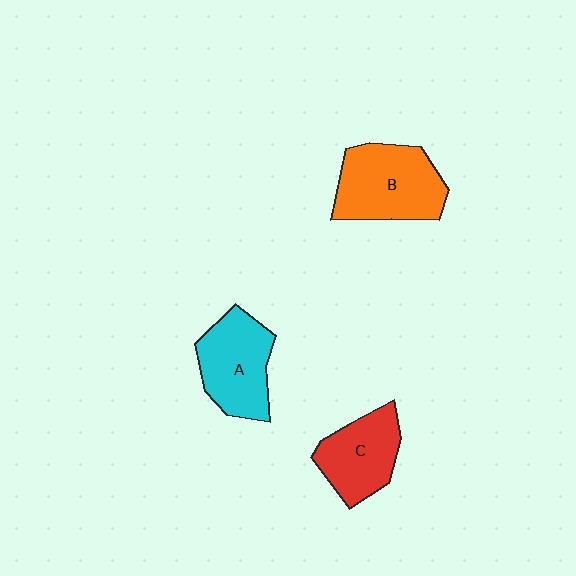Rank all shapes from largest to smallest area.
From largest to smallest: B (orange), A (cyan), C (red).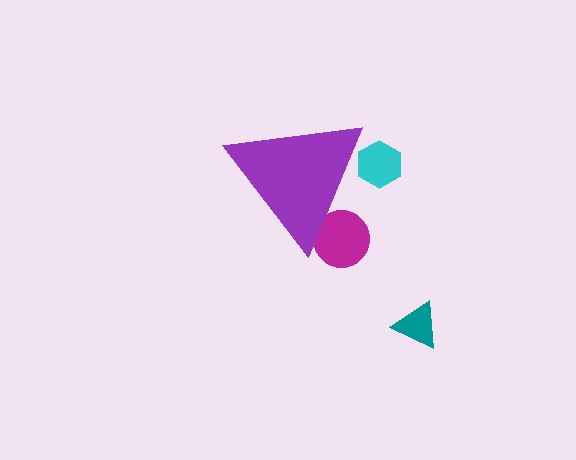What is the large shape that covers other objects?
A purple triangle.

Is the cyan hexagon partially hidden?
Yes, the cyan hexagon is partially hidden behind the purple triangle.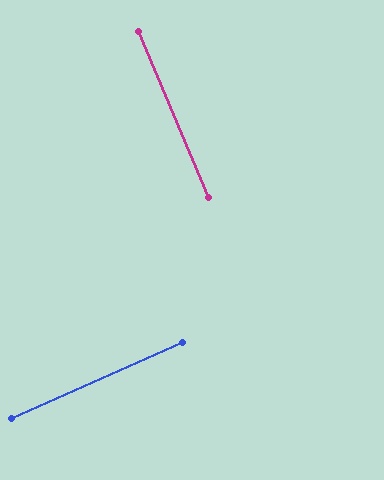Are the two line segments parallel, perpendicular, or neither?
Perpendicular — they meet at approximately 89°.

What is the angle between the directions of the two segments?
Approximately 89 degrees.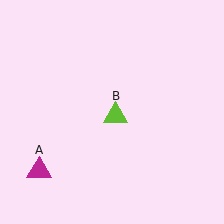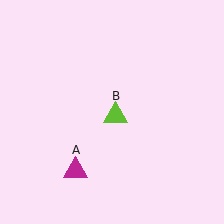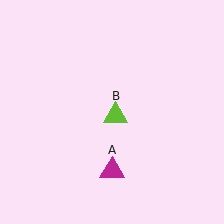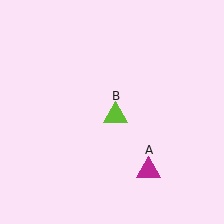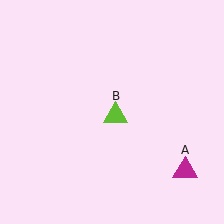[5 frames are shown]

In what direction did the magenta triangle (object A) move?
The magenta triangle (object A) moved right.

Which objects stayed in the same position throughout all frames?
Lime triangle (object B) remained stationary.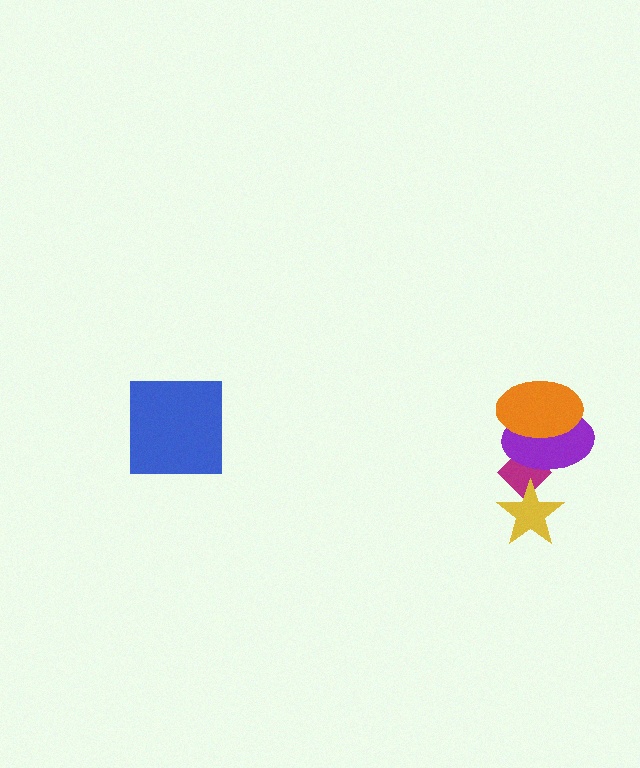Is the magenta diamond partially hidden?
Yes, it is partially covered by another shape.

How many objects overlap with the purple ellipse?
2 objects overlap with the purple ellipse.